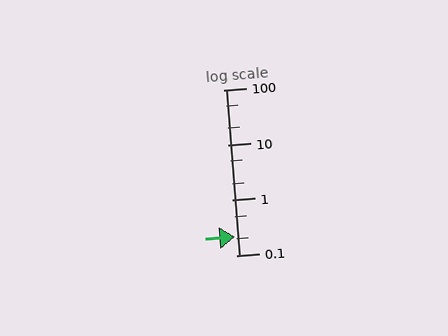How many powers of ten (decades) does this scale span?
The scale spans 3 decades, from 0.1 to 100.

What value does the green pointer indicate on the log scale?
The pointer indicates approximately 0.22.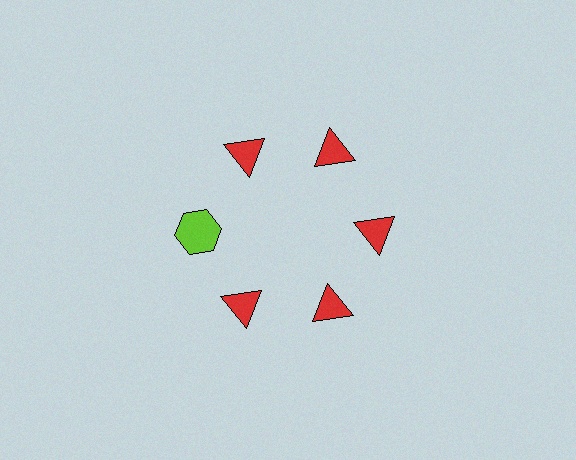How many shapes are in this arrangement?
There are 6 shapes arranged in a ring pattern.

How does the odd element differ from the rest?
It differs in both color (lime instead of red) and shape (hexagon instead of triangle).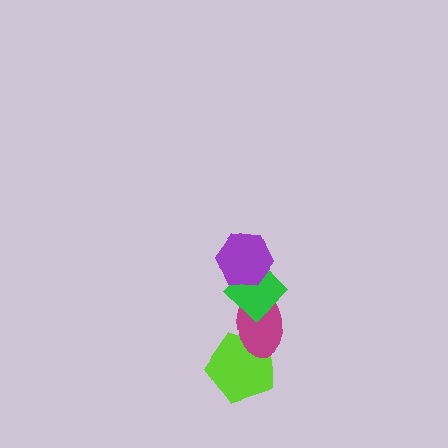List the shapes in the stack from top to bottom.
From top to bottom: the purple hexagon, the green diamond, the magenta ellipse, the lime pentagon.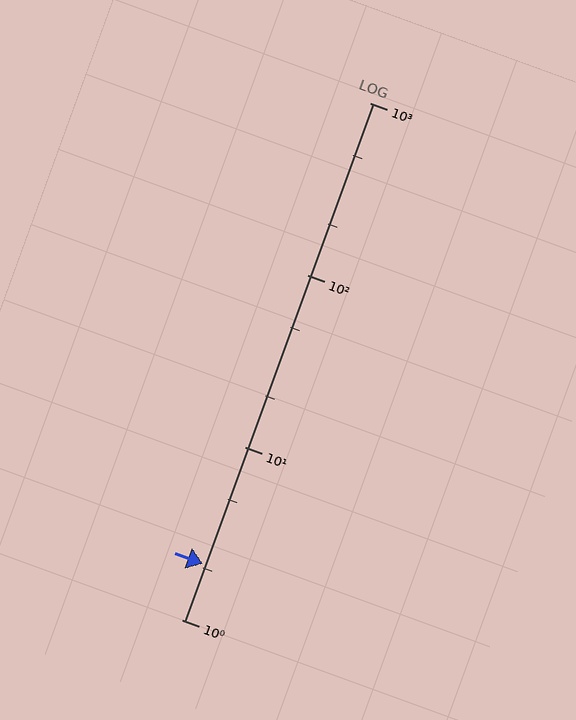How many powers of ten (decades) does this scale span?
The scale spans 3 decades, from 1 to 1000.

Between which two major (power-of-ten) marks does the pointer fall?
The pointer is between 1 and 10.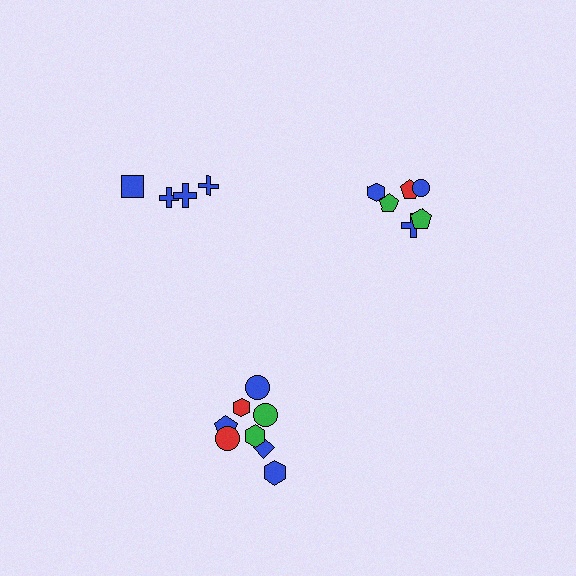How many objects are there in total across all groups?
There are 18 objects.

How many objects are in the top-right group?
There are 6 objects.